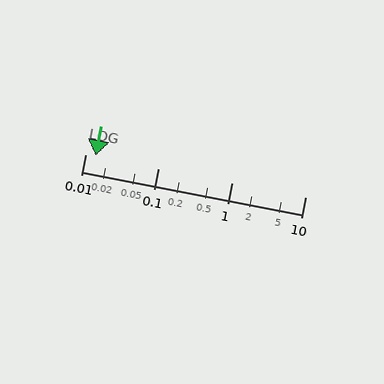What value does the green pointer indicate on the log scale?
The pointer indicates approximately 0.014.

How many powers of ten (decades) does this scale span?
The scale spans 3 decades, from 0.01 to 10.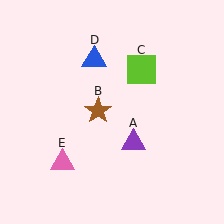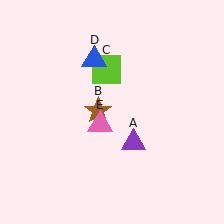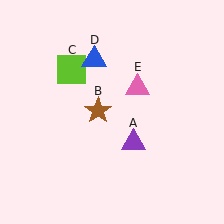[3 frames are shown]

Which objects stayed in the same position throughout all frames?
Purple triangle (object A) and brown star (object B) and blue triangle (object D) remained stationary.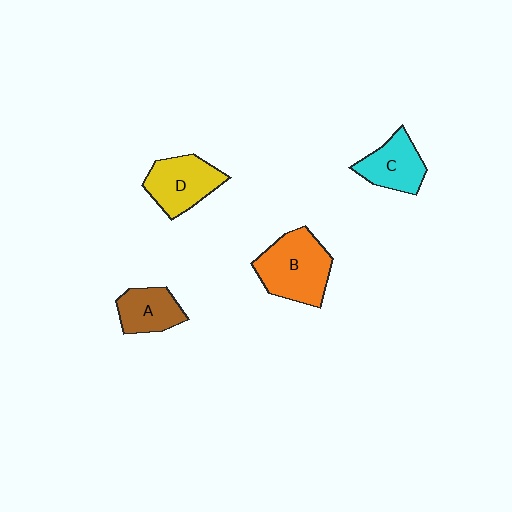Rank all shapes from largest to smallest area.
From largest to smallest: B (orange), D (yellow), C (cyan), A (brown).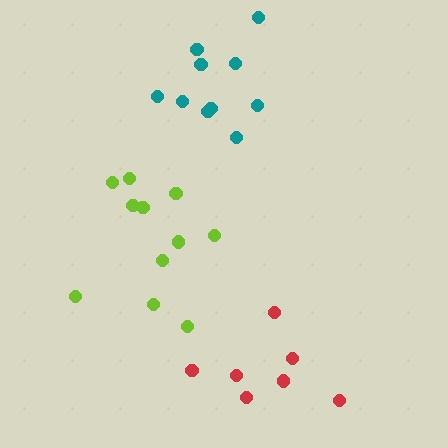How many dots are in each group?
Group 1: 11 dots, Group 2: 7 dots, Group 3: 10 dots (28 total).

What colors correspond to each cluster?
The clusters are colored: lime, red, teal.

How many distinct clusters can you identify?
There are 3 distinct clusters.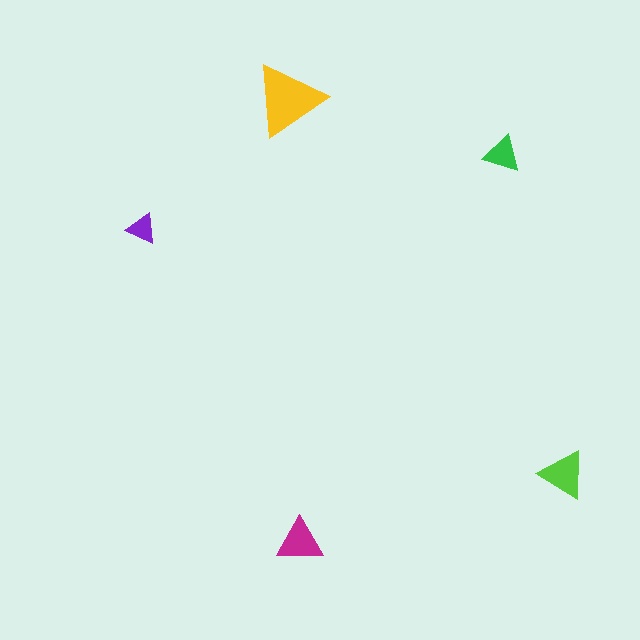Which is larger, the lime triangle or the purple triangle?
The lime one.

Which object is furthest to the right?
The lime triangle is rightmost.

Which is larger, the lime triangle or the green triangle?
The lime one.